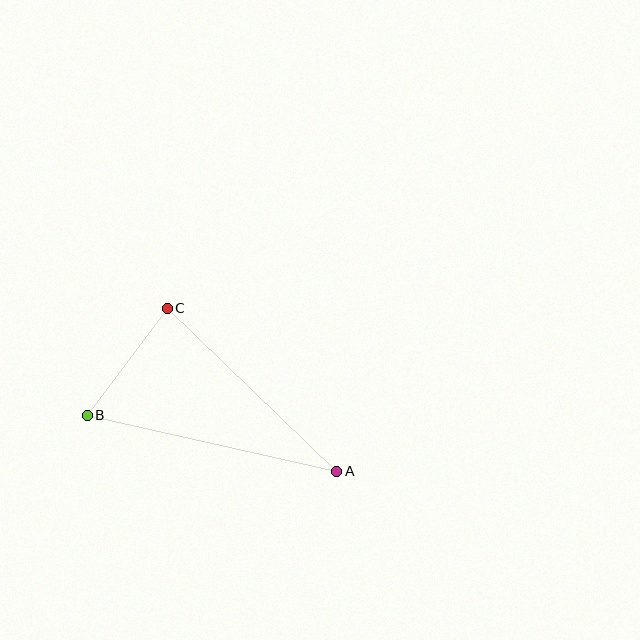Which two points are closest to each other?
Points B and C are closest to each other.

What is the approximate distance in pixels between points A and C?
The distance between A and C is approximately 235 pixels.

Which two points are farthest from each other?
Points A and B are farthest from each other.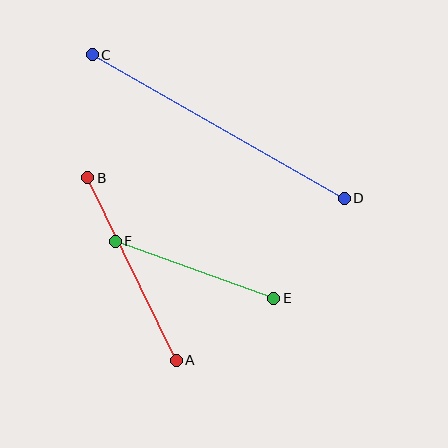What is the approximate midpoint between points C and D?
The midpoint is at approximately (218, 127) pixels.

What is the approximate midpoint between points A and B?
The midpoint is at approximately (132, 269) pixels.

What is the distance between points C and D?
The distance is approximately 290 pixels.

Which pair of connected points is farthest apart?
Points C and D are farthest apart.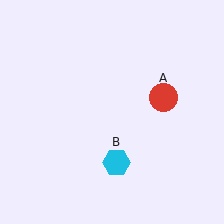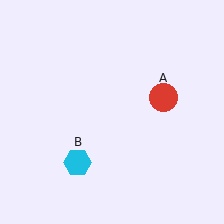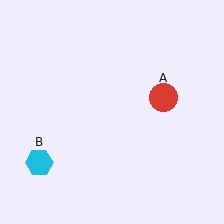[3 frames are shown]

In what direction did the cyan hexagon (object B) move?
The cyan hexagon (object B) moved left.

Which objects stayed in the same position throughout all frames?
Red circle (object A) remained stationary.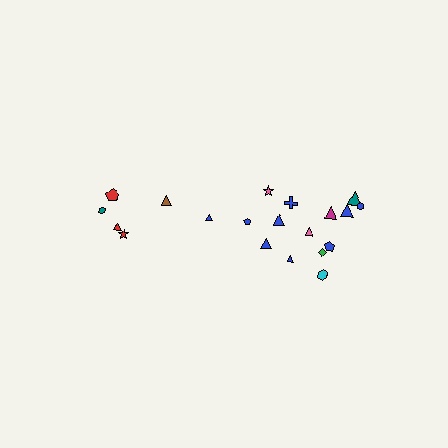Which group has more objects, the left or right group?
The right group.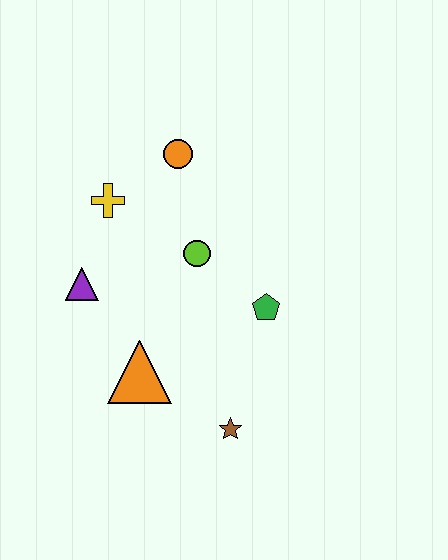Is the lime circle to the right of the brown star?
No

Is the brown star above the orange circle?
No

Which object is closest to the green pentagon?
The lime circle is closest to the green pentagon.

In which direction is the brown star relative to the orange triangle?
The brown star is to the right of the orange triangle.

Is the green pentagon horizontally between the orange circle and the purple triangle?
No